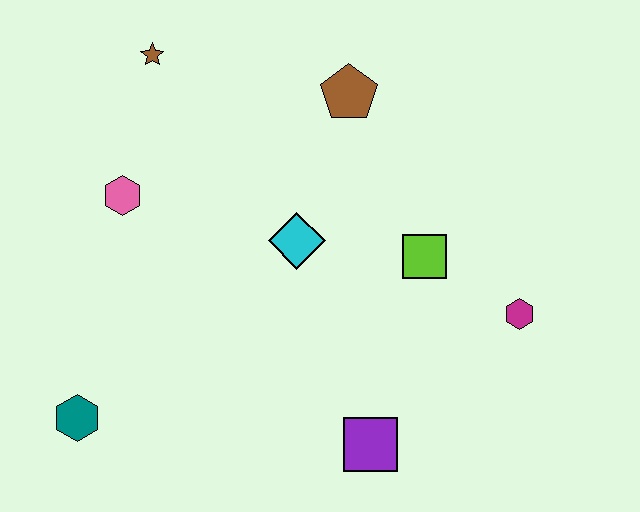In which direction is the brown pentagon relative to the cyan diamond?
The brown pentagon is above the cyan diamond.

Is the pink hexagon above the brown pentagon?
No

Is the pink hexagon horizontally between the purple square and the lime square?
No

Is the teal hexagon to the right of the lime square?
No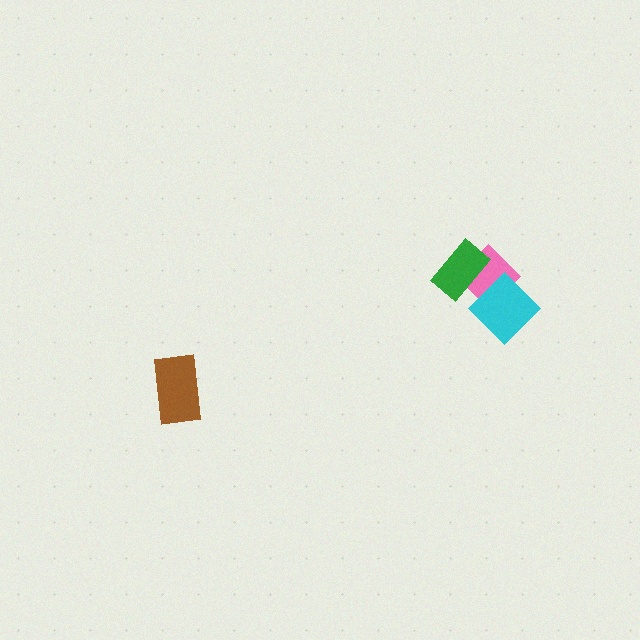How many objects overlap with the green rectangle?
1 object overlaps with the green rectangle.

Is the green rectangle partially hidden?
No, no other shape covers it.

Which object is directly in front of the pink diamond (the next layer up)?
The green rectangle is directly in front of the pink diamond.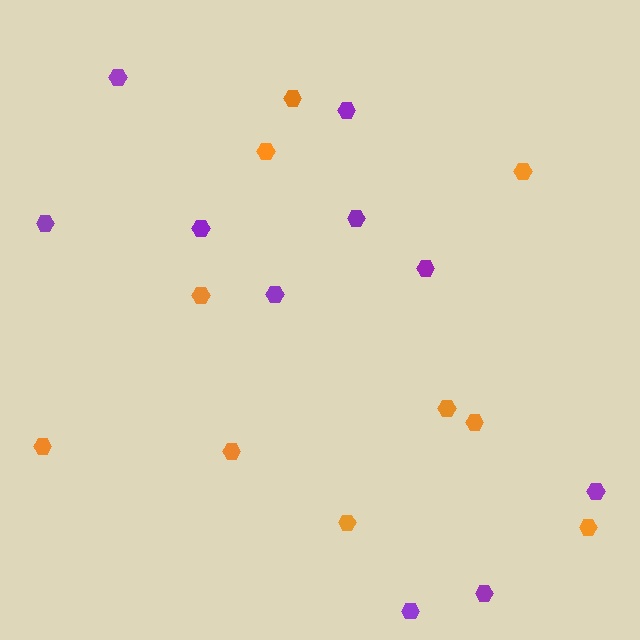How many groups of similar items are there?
There are 2 groups: one group of purple hexagons (10) and one group of orange hexagons (10).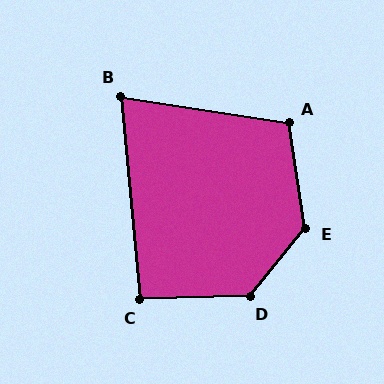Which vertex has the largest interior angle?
E, at approximately 132 degrees.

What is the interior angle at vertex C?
Approximately 94 degrees (approximately right).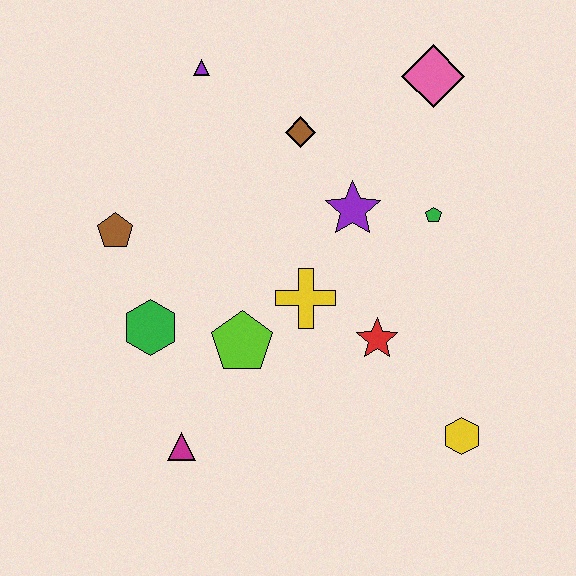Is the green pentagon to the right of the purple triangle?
Yes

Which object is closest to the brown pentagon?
The green hexagon is closest to the brown pentagon.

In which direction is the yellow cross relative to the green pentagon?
The yellow cross is to the left of the green pentagon.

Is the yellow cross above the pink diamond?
No